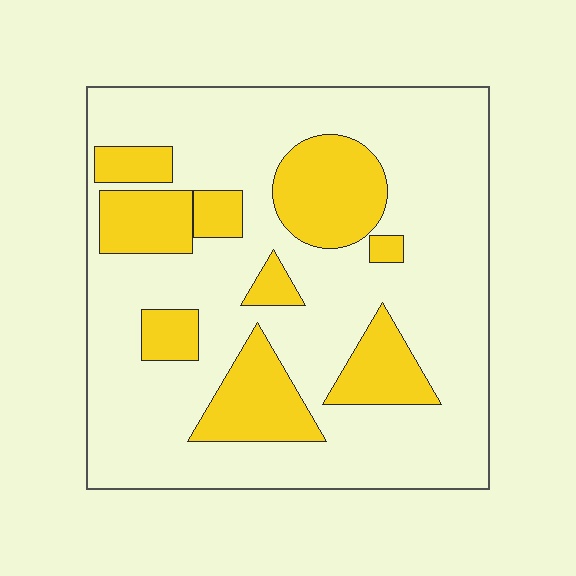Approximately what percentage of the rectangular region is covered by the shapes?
Approximately 25%.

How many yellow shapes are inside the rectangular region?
9.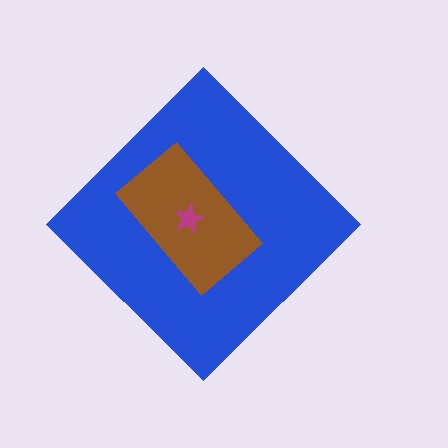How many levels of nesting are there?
3.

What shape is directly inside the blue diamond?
The brown rectangle.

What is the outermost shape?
The blue diamond.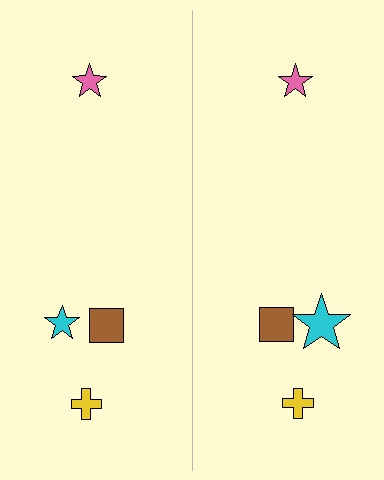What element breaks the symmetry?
The cyan star on the right side has a different size than its mirror counterpart.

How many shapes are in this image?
There are 8 shapes in this image.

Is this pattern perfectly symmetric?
No, the pattern is not perfectly symmetric. The cyan star on the right side has a different size than its mirror counterpart.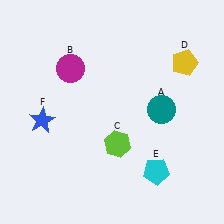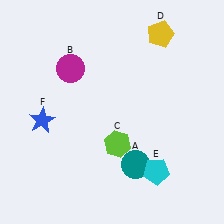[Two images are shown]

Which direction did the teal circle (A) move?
The teal circle (A) moved down.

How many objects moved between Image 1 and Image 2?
2 objects moved between the two images.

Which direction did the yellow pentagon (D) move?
The yellow pentagon (D) moved up.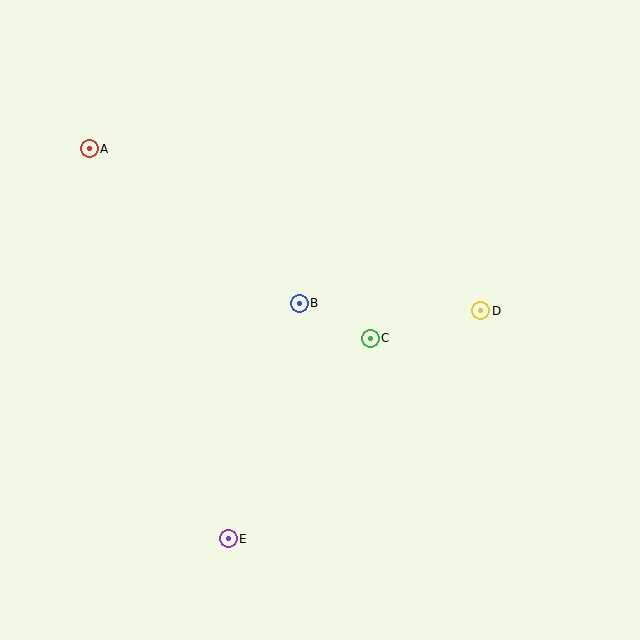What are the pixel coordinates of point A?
Point A is at (89, 149).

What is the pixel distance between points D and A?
The distance between D and A is 424 pixels.